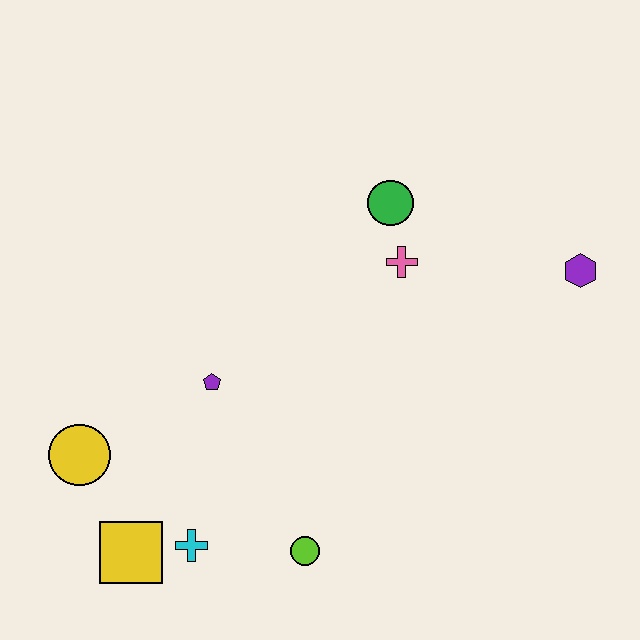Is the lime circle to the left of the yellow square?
No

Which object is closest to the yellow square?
The cyan cross is closest to the yellow square.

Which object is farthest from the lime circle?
The purple hexagon is farthest from the lime circle.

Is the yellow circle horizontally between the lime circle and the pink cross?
No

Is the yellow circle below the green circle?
Yes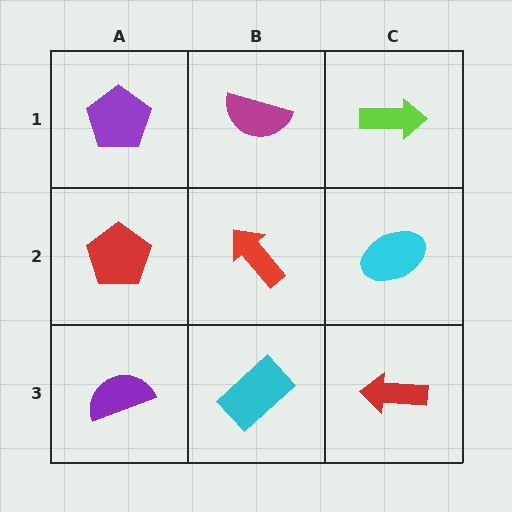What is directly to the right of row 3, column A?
A cyan rectangle.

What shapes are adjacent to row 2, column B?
A magenta semicircle (row 1, column B), a cyan rectangle (row 3, column B), a red pentagon (row 2, column A), a cyan ellipse (row 2, column C).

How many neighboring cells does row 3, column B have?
3.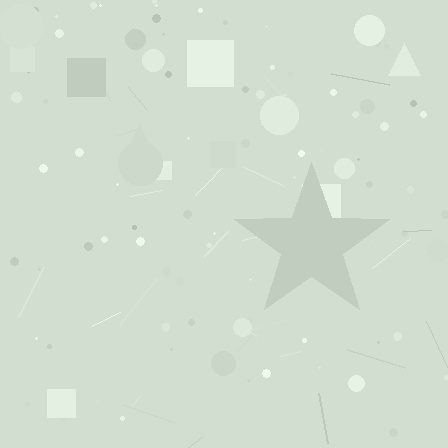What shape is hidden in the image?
A star is hidden in the image.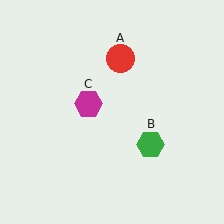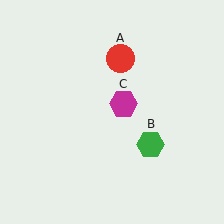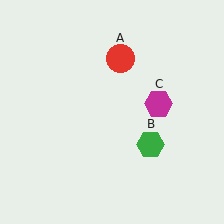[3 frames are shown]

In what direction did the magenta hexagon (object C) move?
The magenta hexagon (object C) moved right.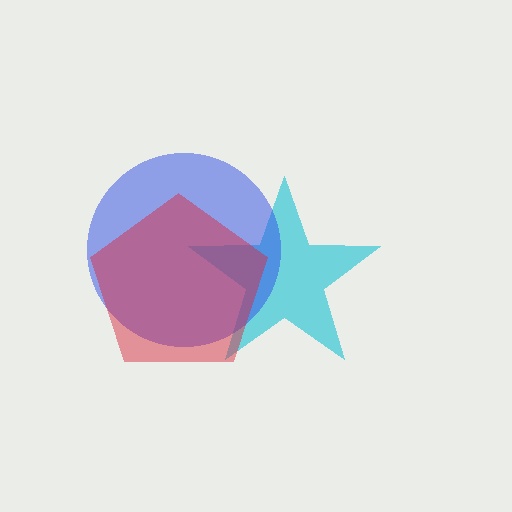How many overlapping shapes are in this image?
There are 3 overlapping shapes in the image.